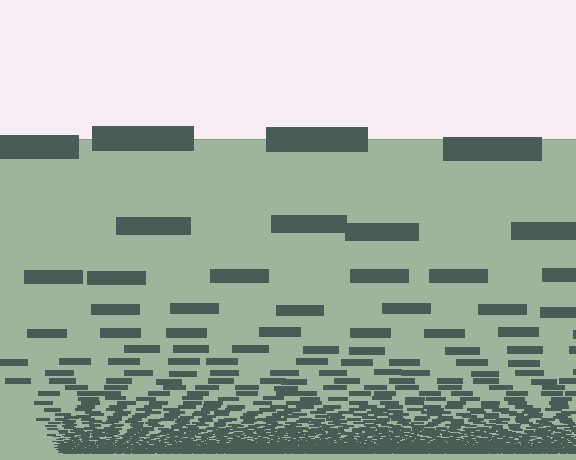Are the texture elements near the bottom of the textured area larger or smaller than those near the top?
Smaller. The gradient is inverted — elements near the bottom are smaller and denser.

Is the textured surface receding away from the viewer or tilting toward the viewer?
The surface appears to tilt toward the viewer. Texture elements get larger and sparser toward the top.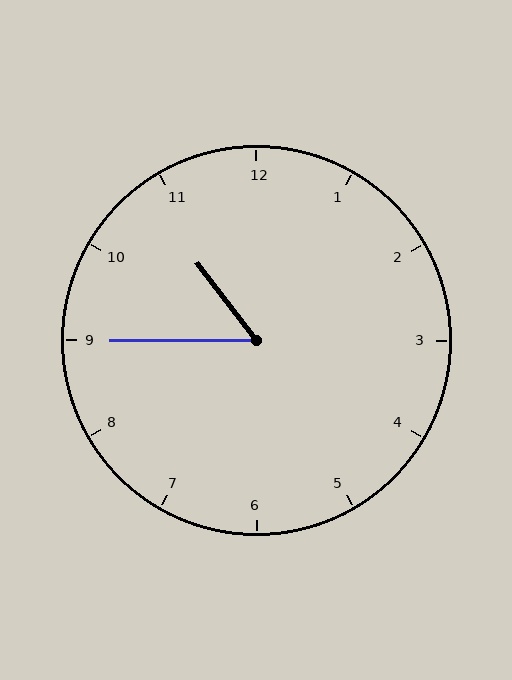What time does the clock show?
10:45.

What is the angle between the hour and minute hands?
Approximately 52 degrees.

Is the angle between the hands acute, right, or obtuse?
It is acute.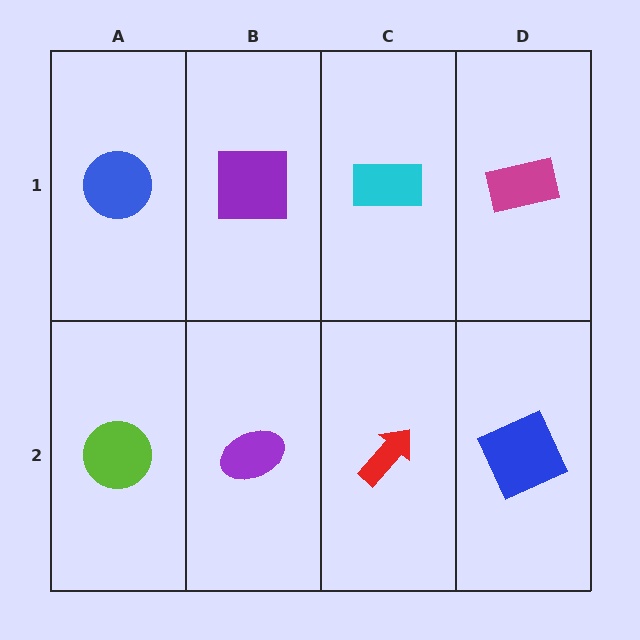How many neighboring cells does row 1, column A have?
2.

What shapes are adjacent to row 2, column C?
A cyan rectangle (row 1, column C), a purple ellipse (row 2, column B), a blue square (row 2, column D).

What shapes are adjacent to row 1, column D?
A blue square (row 2, column D), a cyan rectangle (row 1, column C).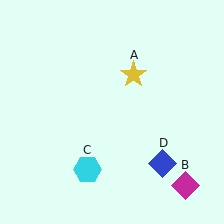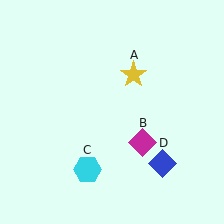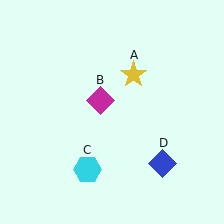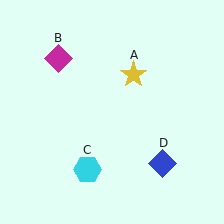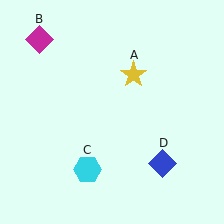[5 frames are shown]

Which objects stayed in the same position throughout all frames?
Yellow star (object A) and cyan hexagon (object C) and blue diamond (object D) remained stationary.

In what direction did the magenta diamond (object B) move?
The magenta diamond (object B) moved up and to the left.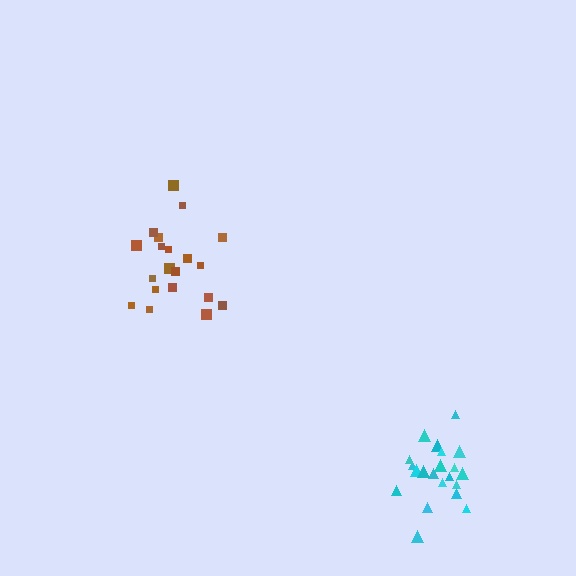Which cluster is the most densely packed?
Cyan.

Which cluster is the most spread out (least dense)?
Brown.